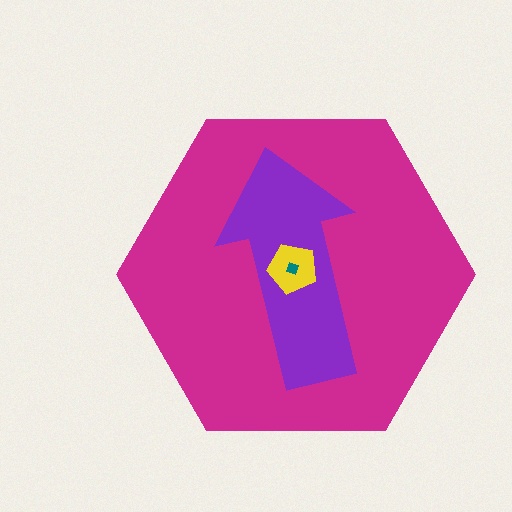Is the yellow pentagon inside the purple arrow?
Yes.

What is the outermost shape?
The magenta hexagon.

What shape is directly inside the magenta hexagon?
The purple arrow.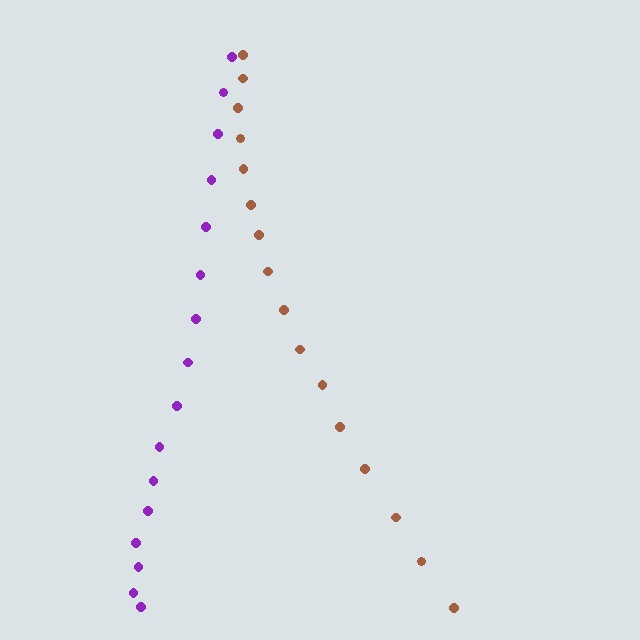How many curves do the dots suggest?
There are 2 distinct paths.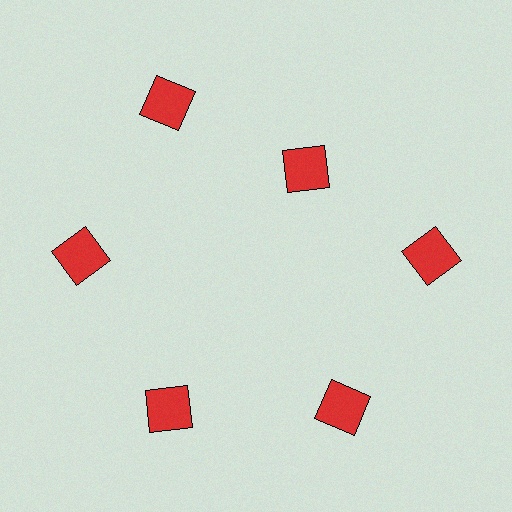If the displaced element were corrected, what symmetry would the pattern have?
It would have 6-fold rotational symmetry — the pattern would map onto itself every 60 degrees.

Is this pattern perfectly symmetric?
No. The 6 red squares are arranged in a ring, but one element near the 1 o'clock position is pulled inward toward the center, breaking the 6-fold rotational symmetry.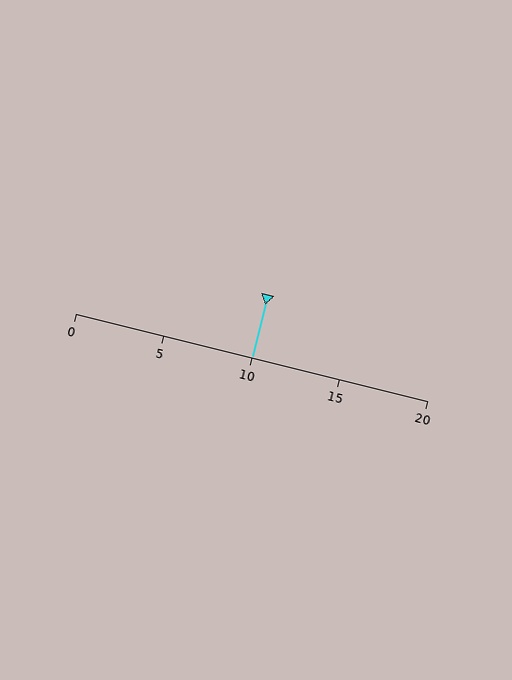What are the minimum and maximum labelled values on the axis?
The axis runs from 0 to 20.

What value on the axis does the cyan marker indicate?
The marker indicates approximately 10.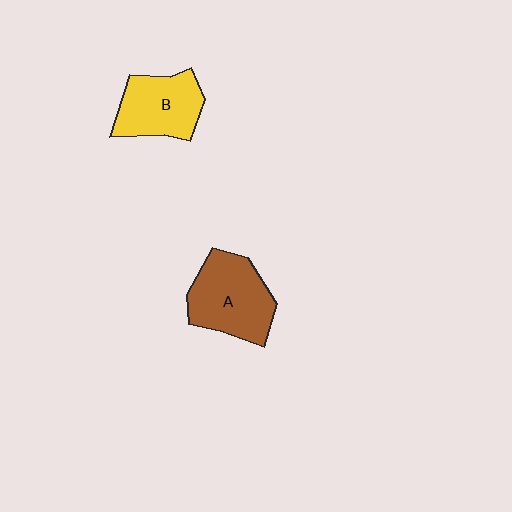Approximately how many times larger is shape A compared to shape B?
Approximately 1.2 times.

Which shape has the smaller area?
Shape B (yellow).